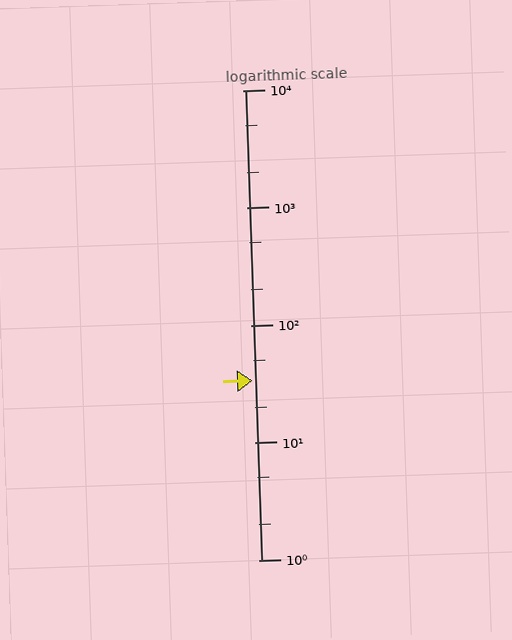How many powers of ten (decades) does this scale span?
The scale spans 4 decades, from 1 to 10000.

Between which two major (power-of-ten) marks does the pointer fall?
The pointer is between 10 and 100.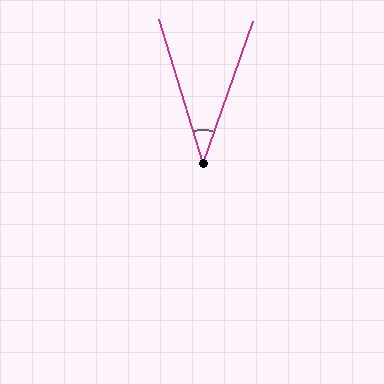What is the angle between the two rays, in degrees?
Approximately 36 degrees.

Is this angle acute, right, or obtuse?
It is acute.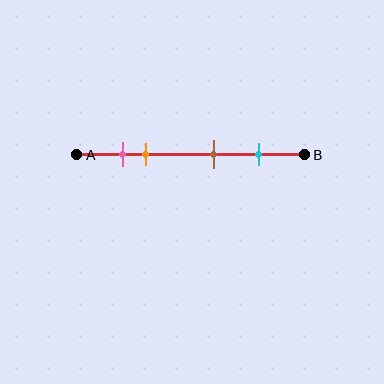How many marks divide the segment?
There are 4 marks dividing the segment.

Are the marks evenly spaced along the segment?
No, the marks are not evenly spaced.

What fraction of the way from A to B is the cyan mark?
The cyan mark is approximately 80% (0.8) of the way from A to B.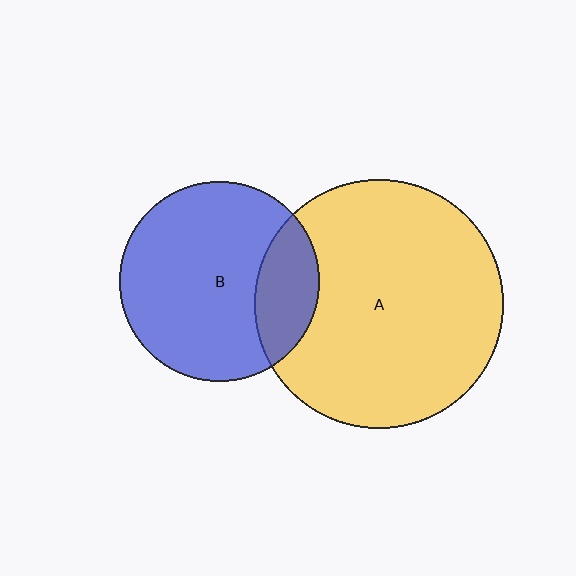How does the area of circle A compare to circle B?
Approximately 1.5 times.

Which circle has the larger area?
Circle A (yellow).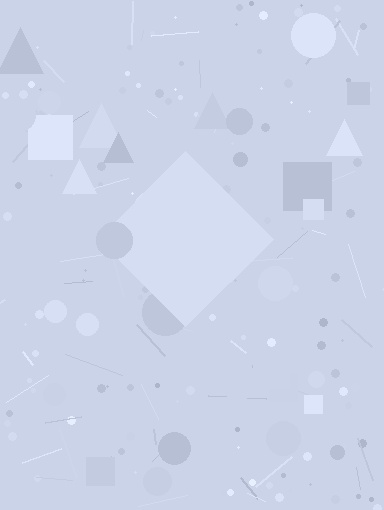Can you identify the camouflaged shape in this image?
The camouflaged shape is a diamond.